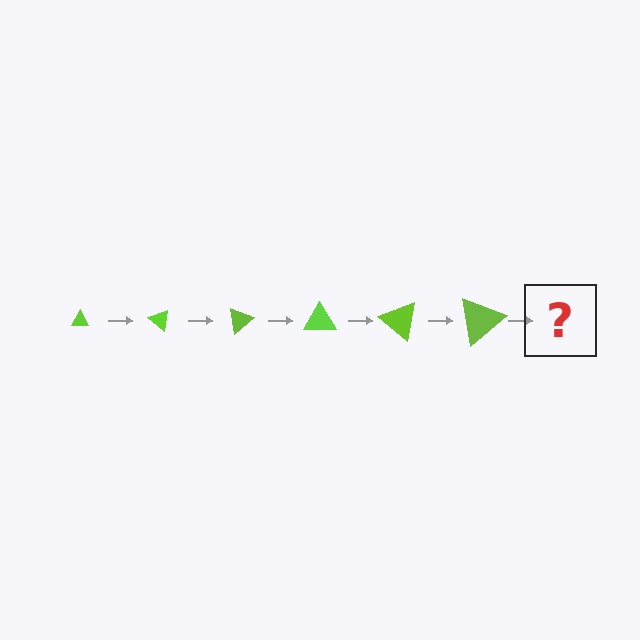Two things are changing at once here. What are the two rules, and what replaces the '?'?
The two rules are that the triangle grows larger each step and it rotates 40 degrees each step. The '?' should be a triangle, larger than the previous one and rotated 240 degrees from the start.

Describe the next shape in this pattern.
It should be a triangle, larger than the previous one and rotated 240 degrees from the start.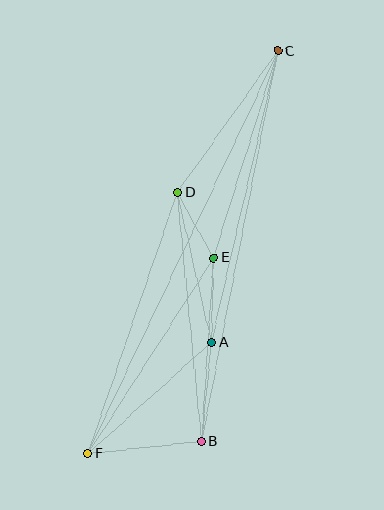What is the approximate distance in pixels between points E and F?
The distance between E and F is approximately 233 pixels.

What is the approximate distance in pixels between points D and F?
The distance between D and F is approximately 276 pixels.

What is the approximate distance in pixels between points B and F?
The distance between B and F is approximately 114 pixels.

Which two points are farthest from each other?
Points C and F are farthest from each other.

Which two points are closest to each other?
Points D and E are closest to each other.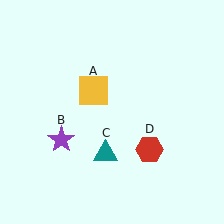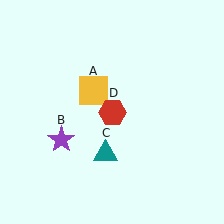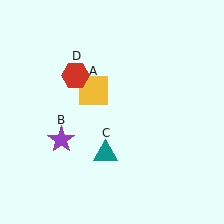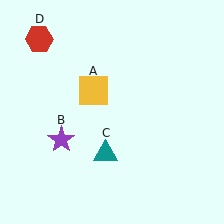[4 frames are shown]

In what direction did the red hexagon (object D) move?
The red hexagon (object D) moved up and to the left.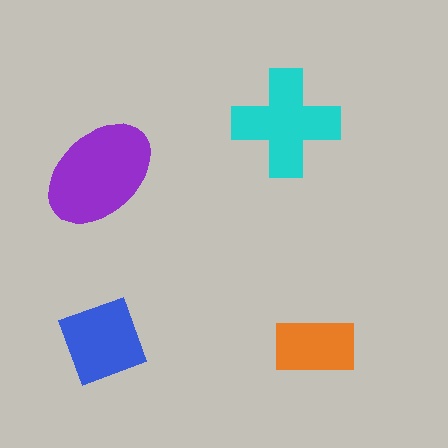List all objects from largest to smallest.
The purple ellipse, the cyan cross, the blue diamond, the orange rectangle.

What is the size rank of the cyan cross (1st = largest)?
2nd.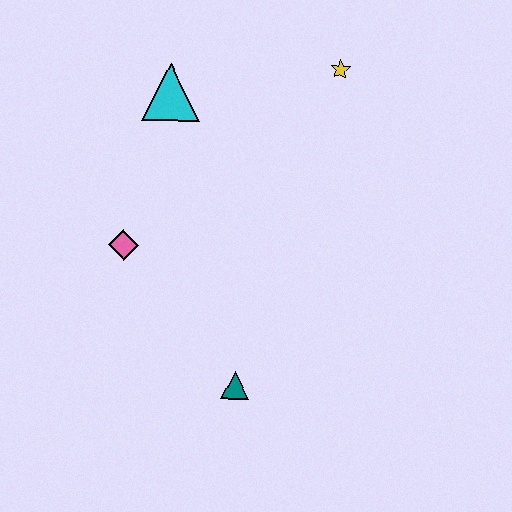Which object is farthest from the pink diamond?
The yellow star is farthest from the pink diamond.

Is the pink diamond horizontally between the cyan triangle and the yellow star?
No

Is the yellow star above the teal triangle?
Yes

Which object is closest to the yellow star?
The cyan triangle is closest to the yellow star.